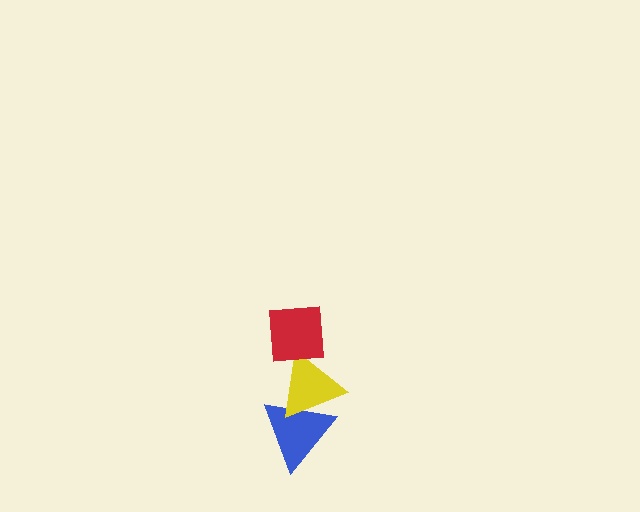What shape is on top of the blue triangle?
The yellow triangle is on top of the blue triangle.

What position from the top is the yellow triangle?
The yellow triangle is 2nd from the top.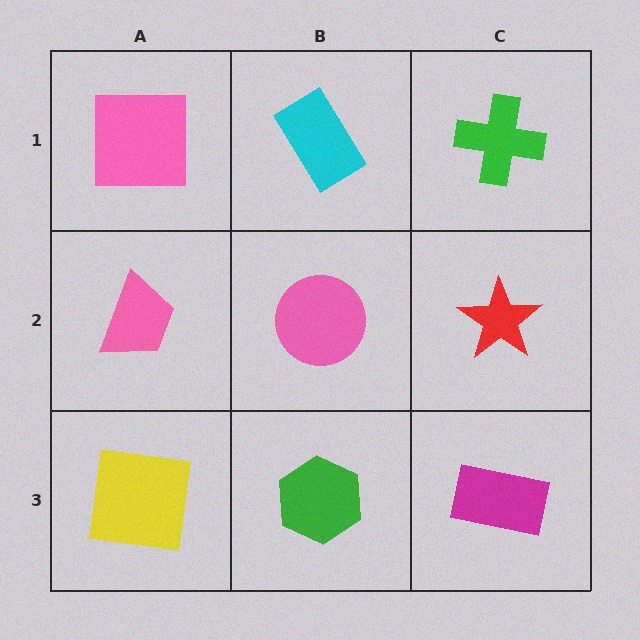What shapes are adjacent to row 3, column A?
A pink trapezoid (row 2, column A), a green hexagon (row 3, column B).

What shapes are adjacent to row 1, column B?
A pink circle (row 2, column B), a pink square (row 1, column A), a green cross (row 1, column C).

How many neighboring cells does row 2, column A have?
3.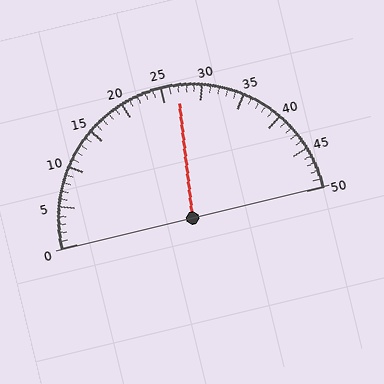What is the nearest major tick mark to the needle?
The nearest major tick mark is 25.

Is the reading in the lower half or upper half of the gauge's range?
The reading is in the upper half of the range (0 to 50).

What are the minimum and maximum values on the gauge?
The gauge ranges from 0 to 50.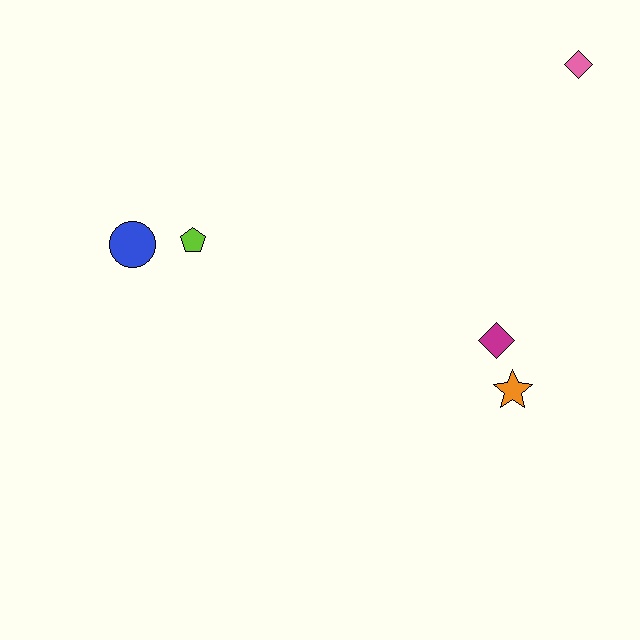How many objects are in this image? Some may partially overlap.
There are 5 objects.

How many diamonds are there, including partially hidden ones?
There are 2 diamonds.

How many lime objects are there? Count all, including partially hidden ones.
There is 1 lime object.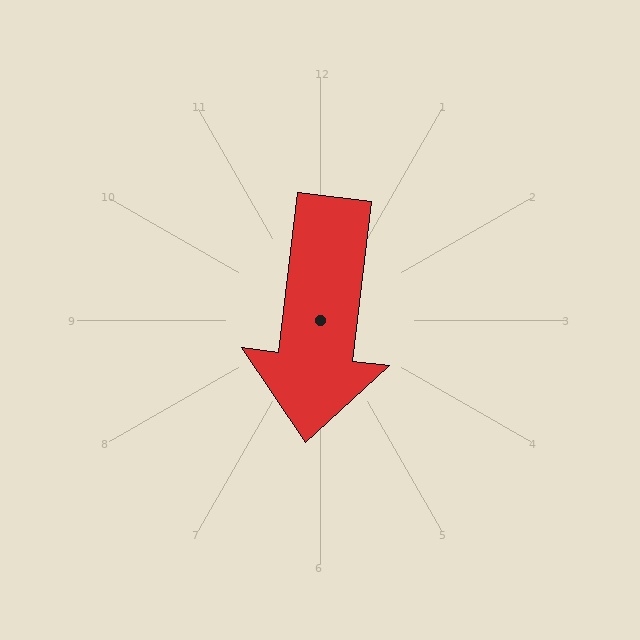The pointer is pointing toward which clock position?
Roughly 6 o'clock.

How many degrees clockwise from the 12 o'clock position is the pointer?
Approximately 187 degrees.